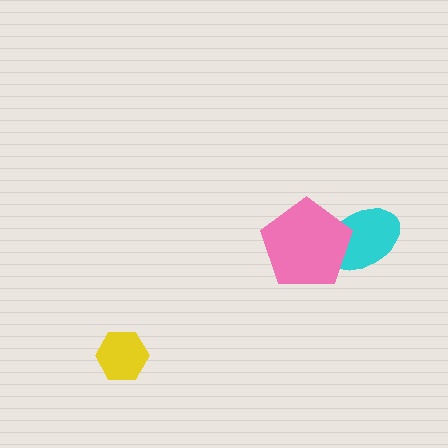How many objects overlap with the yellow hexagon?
0 objects overlap with the yellow hexagon.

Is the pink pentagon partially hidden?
No, no other shape covers it.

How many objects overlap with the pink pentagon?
1 object overlaps with the pink pentagon.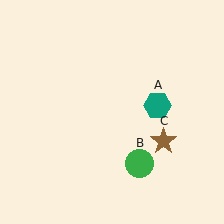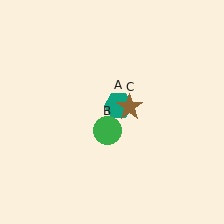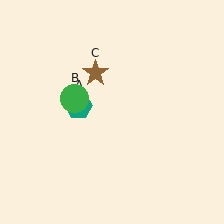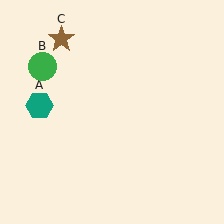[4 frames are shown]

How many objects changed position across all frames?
3 objects changed position: teal hexagon (object A), green circle (object B), brown star (object C).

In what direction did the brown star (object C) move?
The brown star (object C) moved up and to the left.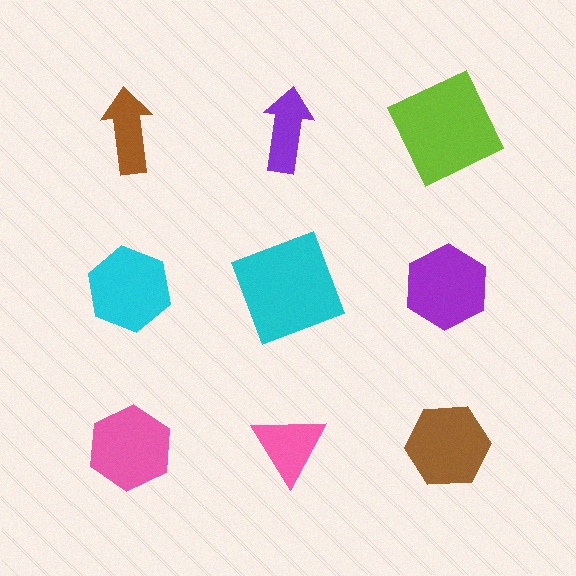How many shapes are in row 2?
3 shapes.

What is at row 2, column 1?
A cyan hexagon.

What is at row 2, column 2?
A cyan square.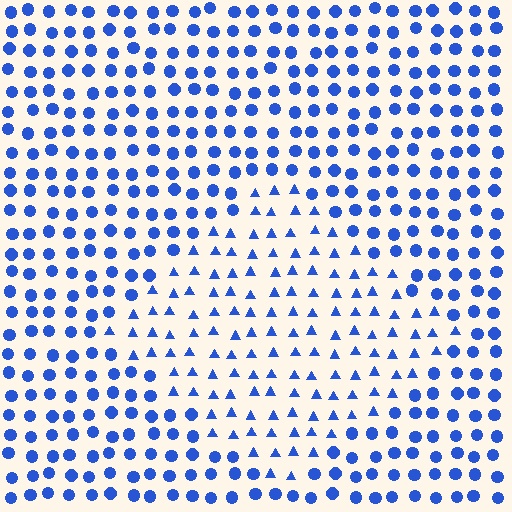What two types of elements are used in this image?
The image uses triangles inside the diamond region and circles outside it.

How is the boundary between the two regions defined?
The boundary is defined by a change in element shape: triangles inside vs. circles outside. All elements share the same color and spacing.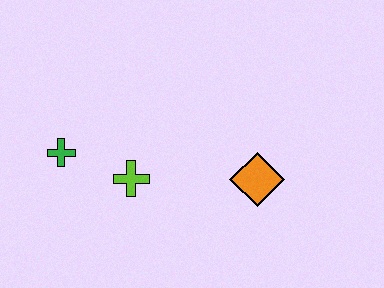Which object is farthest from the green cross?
The orange diamond is farthest from the green cross.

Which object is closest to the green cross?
The lime cross is closest to the green cross.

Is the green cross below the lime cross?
No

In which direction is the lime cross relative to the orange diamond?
The lime cross is to the left of the orange diamond.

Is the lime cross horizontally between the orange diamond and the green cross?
Yes